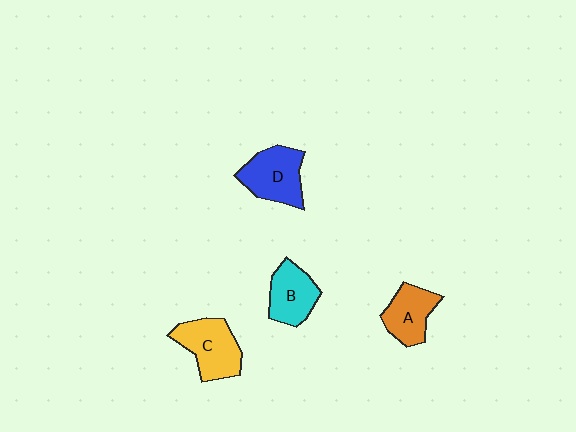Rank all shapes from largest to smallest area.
From largest to smallest: C (yellow), D (blue), B (cyan), A (orange).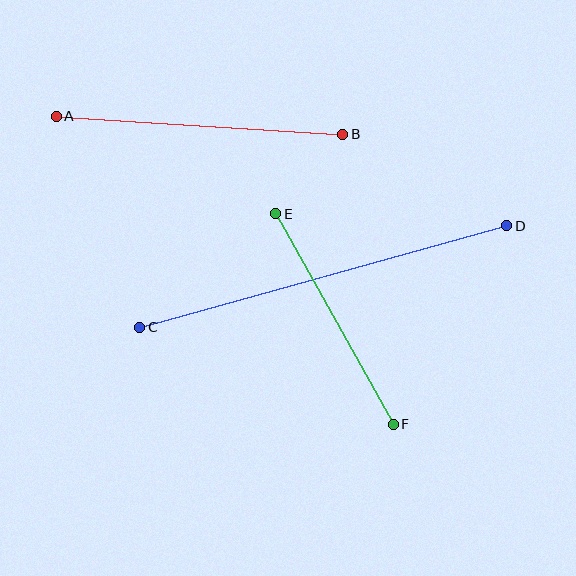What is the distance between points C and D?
The distance is approximately 381 pixels.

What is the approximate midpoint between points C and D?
The midpoint is at approximately (323, 276) pixels.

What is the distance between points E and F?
The distance is approximately 241 pixels.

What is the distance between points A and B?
The distance is approximately 287 pixels.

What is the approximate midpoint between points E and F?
The midpoint is at approximately (334, 319) pixels.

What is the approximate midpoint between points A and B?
The midpoint is at approximately (200, 125) pixels.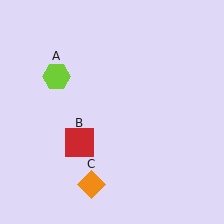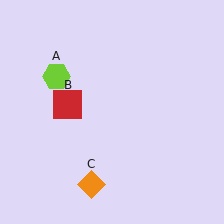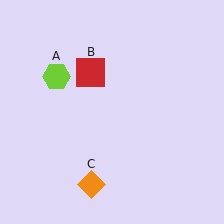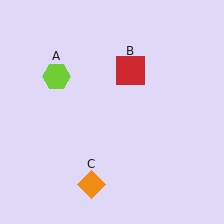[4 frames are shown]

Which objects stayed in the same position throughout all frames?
Lime hexagon (object A) and orange diamond (object C) remained stationary.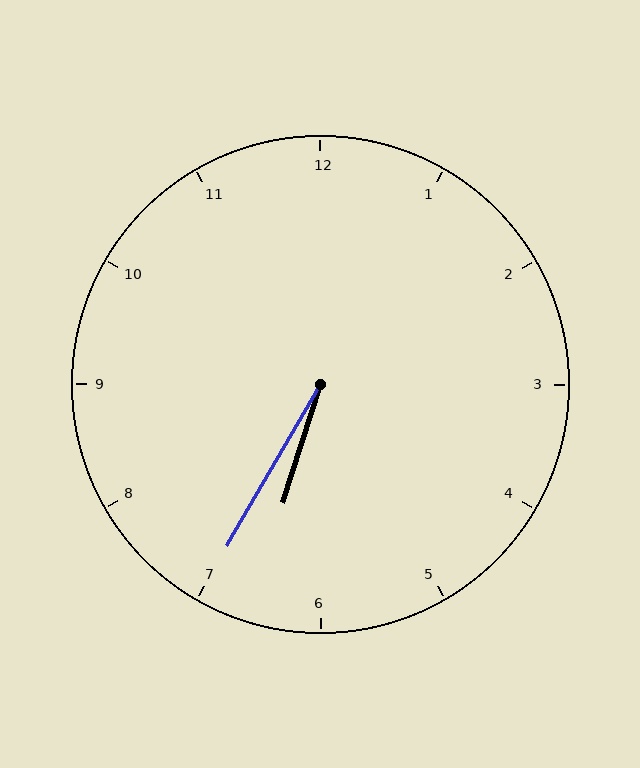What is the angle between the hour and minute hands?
Approximately 12 degrees.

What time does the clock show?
6:35.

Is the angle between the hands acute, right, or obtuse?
It is acute.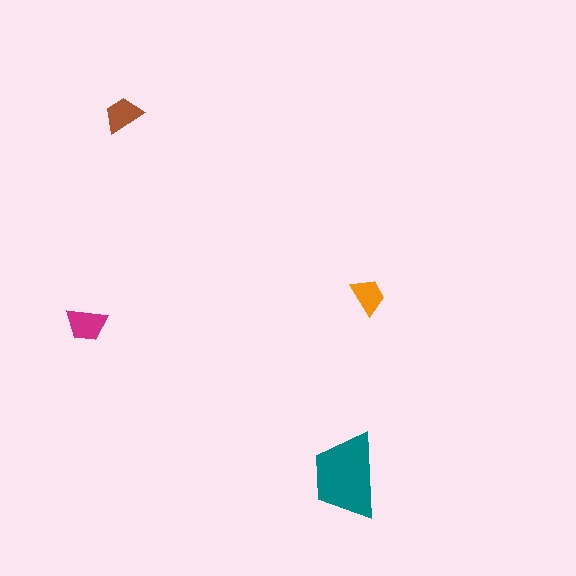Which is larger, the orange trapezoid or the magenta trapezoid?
The magenta one.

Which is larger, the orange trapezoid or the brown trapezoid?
The brown one.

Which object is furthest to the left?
The magenta trapezoid is leftmost.